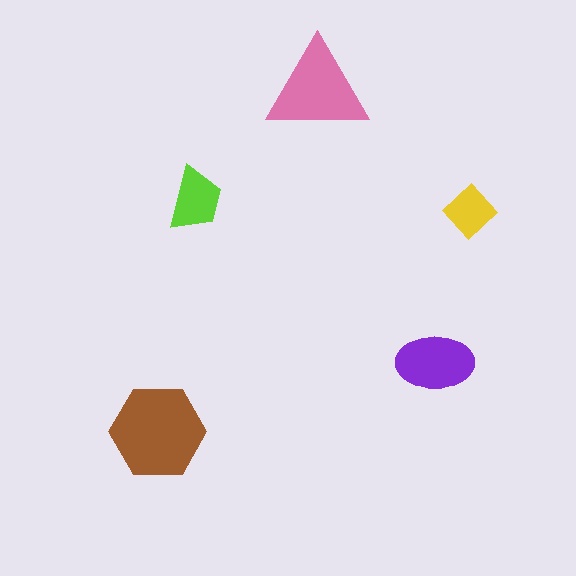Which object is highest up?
The pink triangle is topmost.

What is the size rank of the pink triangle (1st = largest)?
2nd.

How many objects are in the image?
There are 5 objects in the image.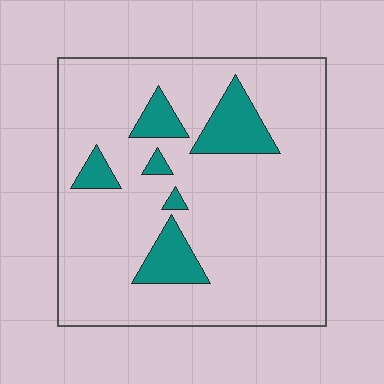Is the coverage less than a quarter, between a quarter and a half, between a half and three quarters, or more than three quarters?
Less than a quarter.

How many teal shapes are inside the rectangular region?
6.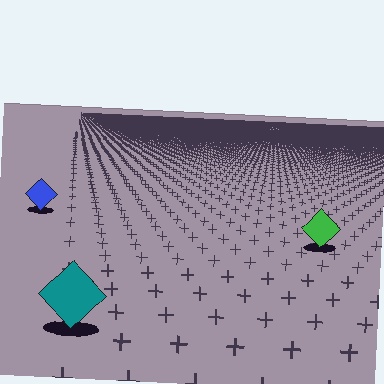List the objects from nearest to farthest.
From nearest to farthest: the teal diamond, the green diamond, the blue diamond.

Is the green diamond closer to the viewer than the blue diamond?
Yes. The green diamond is closer — you can tell from the texture gradient: the ground texture is coarser near it.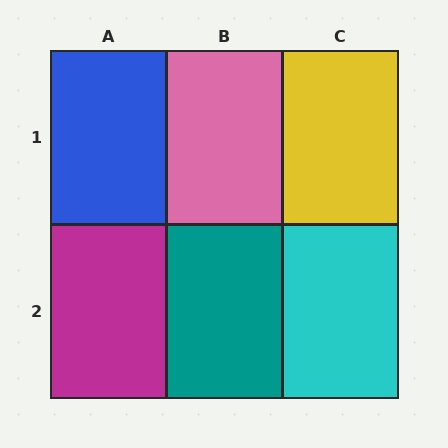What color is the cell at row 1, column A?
Blue.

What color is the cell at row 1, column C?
Yellow.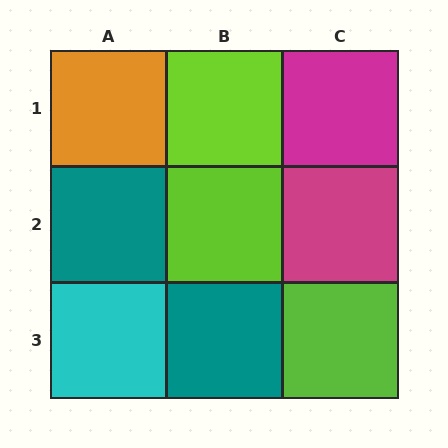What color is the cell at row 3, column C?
Lime.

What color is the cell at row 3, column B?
Teal.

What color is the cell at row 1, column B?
Lime.